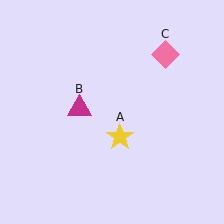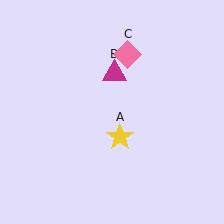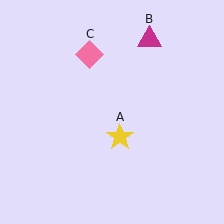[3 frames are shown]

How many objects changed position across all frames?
2 objects changed position: magenta triangle (object B), pink diamond (object C).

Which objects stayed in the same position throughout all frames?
Yellow star (object A) remained stationary.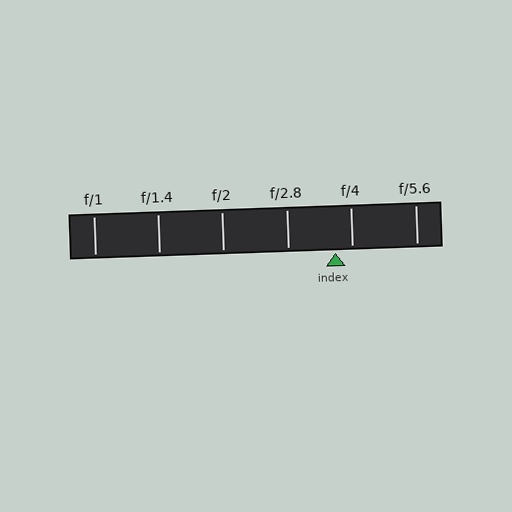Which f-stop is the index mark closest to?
The index mark is closest to f/4.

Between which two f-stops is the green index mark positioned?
The index mark is between f/2.8 and f/4.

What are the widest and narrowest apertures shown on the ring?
The widest aperture shown is f/1 and the narrowest is f/5.6.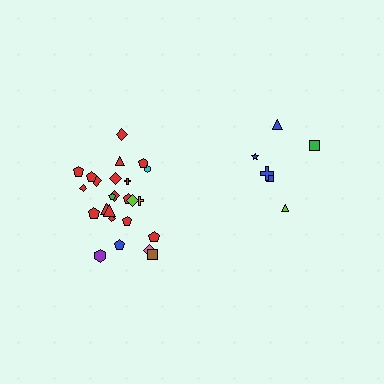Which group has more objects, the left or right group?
The left group.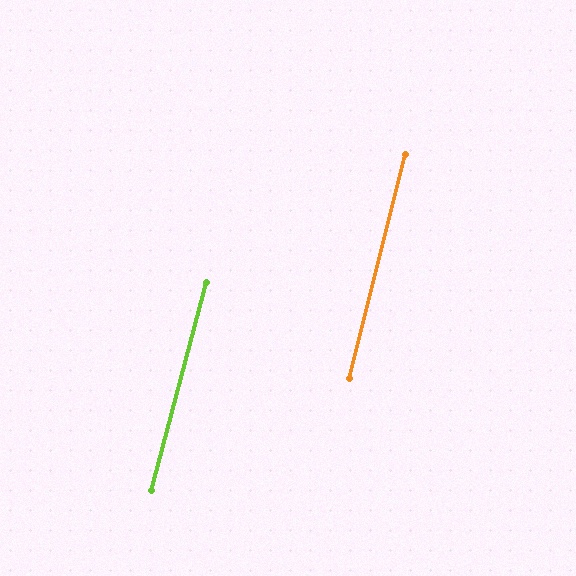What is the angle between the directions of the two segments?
Approximately 1 degree.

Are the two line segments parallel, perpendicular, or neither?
Parallel — their directions differ by only 0.8°.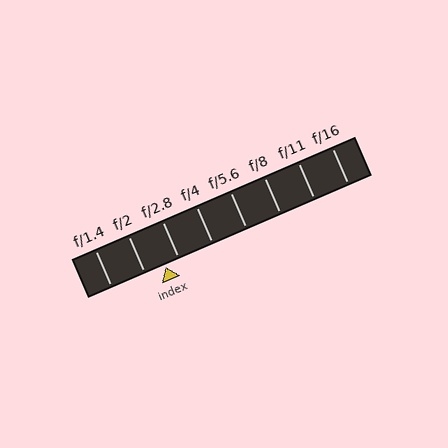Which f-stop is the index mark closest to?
The index mark is closest to f/2.8.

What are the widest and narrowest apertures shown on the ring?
The widest aperture shown is f/1.4 and the narrowest is f/16.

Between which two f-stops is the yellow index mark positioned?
The index mark is between f/2 and f/2.8.